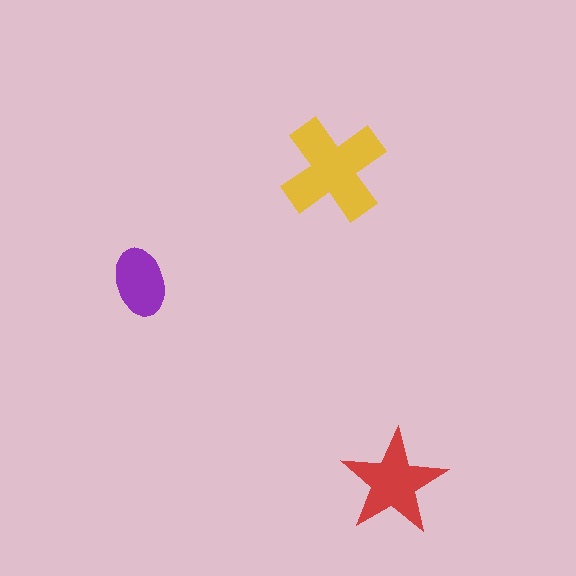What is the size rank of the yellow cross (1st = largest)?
1st.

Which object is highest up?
The yellow cross is topmost.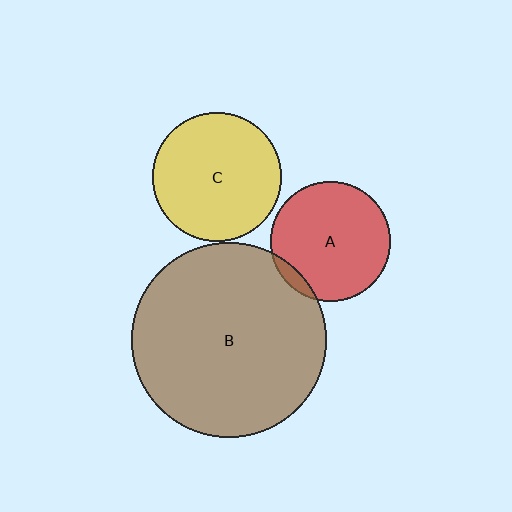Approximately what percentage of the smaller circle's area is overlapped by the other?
Approximately 5%.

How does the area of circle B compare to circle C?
Approximately 2.3 times.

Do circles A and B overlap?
Yes.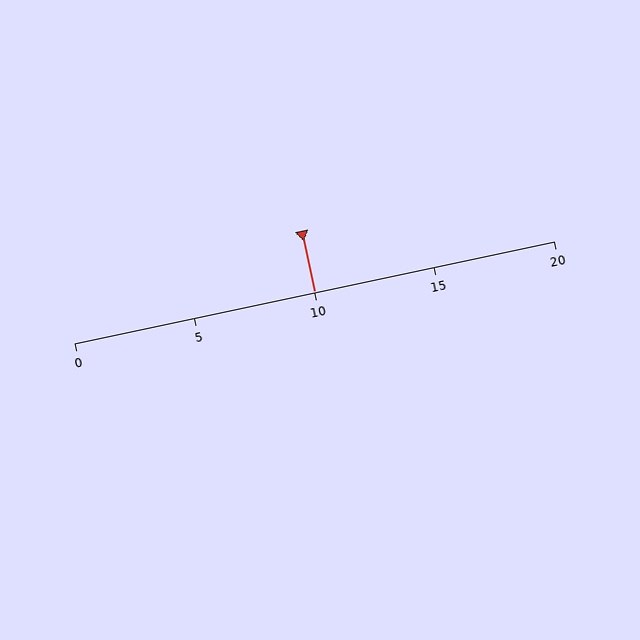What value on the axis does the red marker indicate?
The marker indicates approximately 10.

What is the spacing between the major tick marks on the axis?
The major ticks are spaced 5 apart.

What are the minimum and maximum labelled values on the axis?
The axis runs from 0 to 20.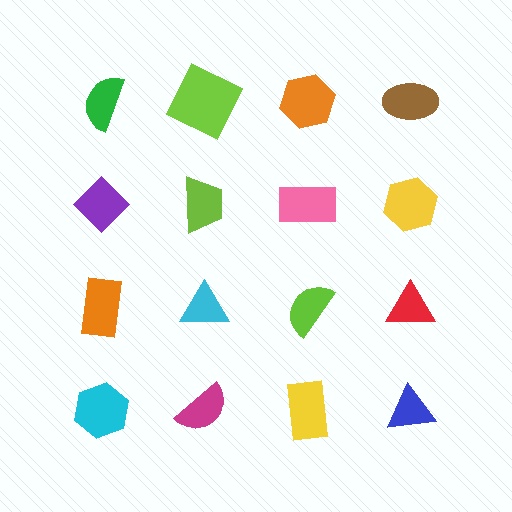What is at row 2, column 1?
A purple diamond.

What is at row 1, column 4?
A brown ellipse.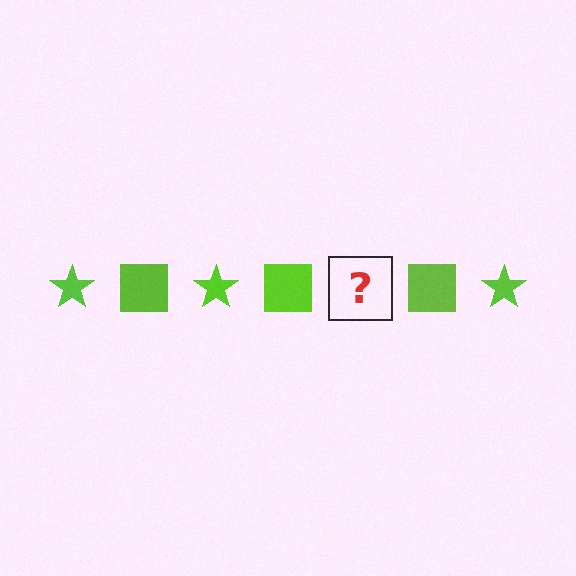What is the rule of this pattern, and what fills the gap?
The rule is that the pattern cycles through star, square shapes in lime. The gap should be filled with a lime star.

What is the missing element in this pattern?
The missing element is a lime star.